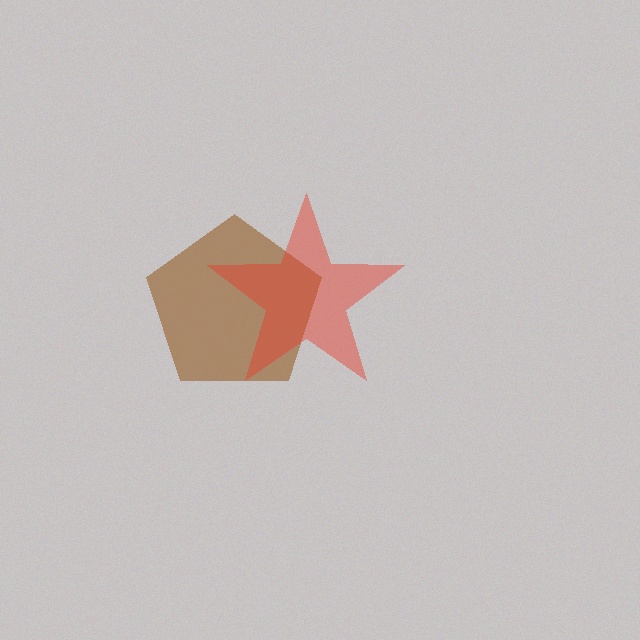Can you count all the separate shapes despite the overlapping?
Yes, there are 2 separate shapes.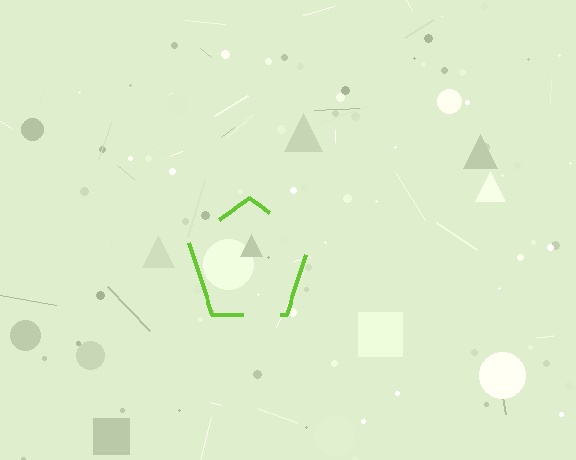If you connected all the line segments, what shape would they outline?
They would outline a pentagon.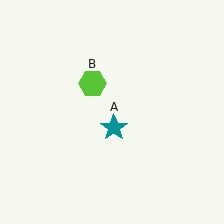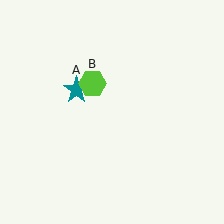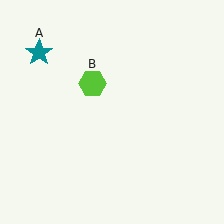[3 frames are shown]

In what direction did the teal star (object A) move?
The teal star (object A) moved up and to the left.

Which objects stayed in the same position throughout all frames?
Lime hexagon (object B) remained stationary.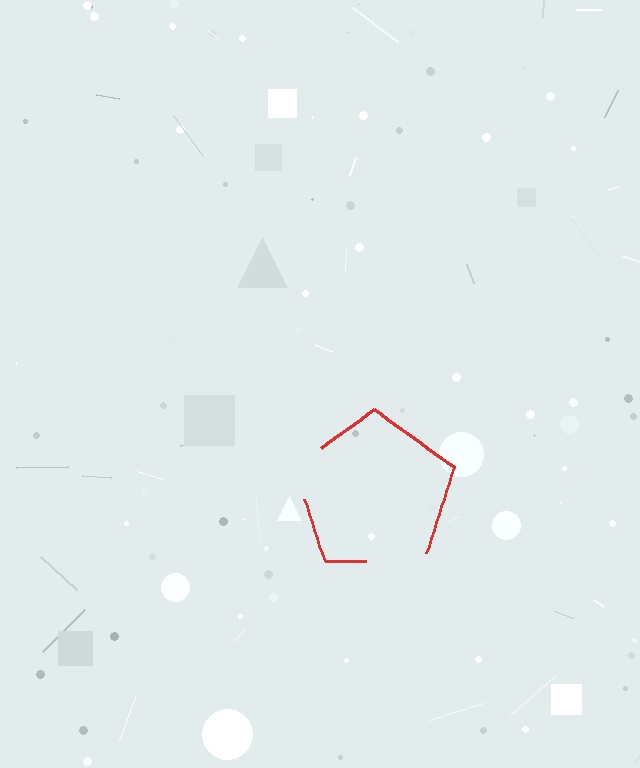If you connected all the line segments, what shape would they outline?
They would outline a pentagon.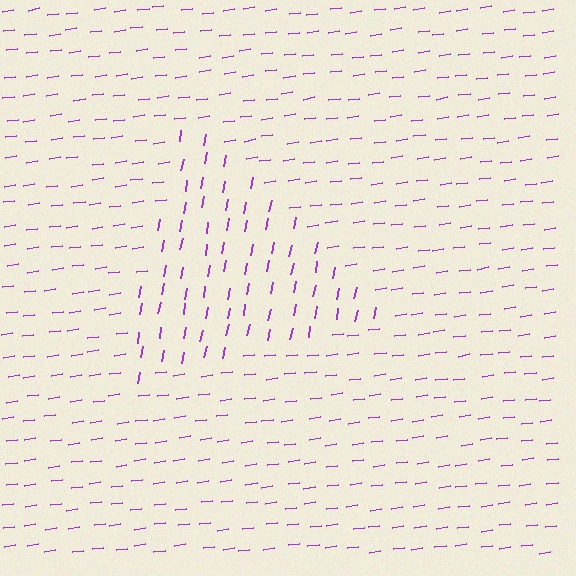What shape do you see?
I see a triangle.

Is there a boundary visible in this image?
Yes, there is a texture boundary formed by a change in line orientation.